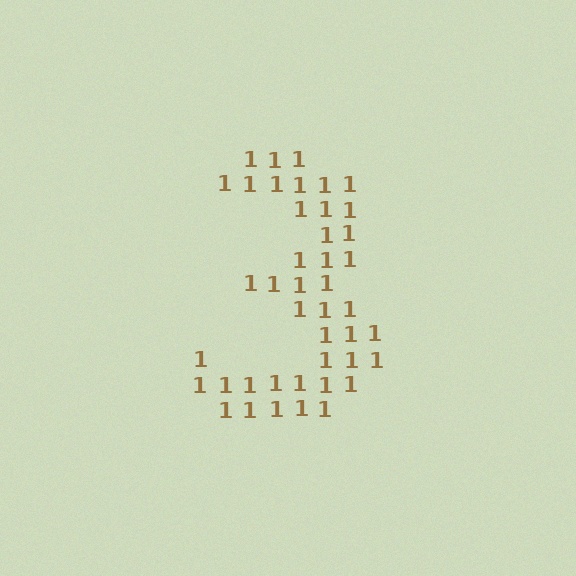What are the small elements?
The small elements are digit 1's.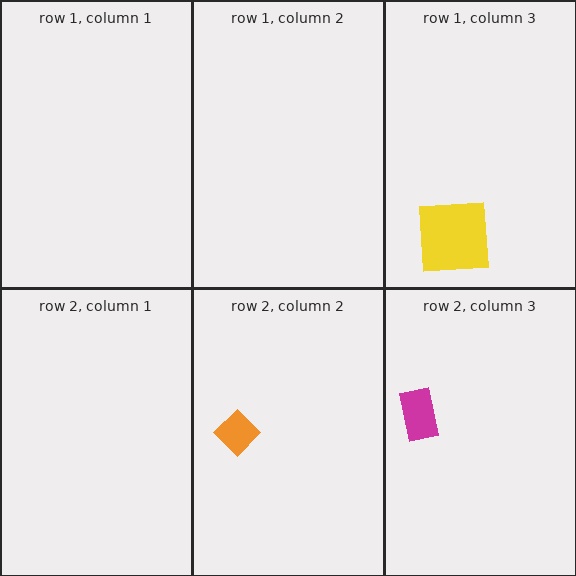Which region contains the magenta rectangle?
The row 2, column 3 region.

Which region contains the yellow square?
The row 1, column 3 region.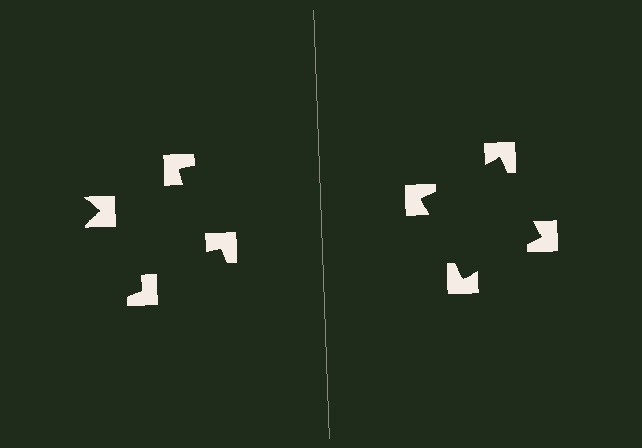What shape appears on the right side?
An illusory square.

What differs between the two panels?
The notched squares are positioned identically on both sides; only the wedge orientations differ. On the right they align to a square; on the left they are misaligned.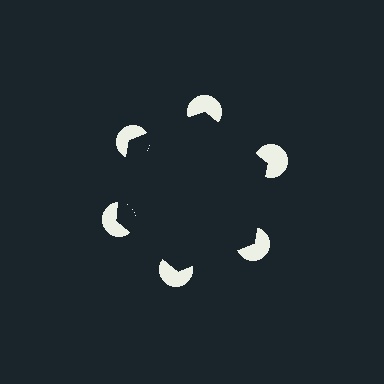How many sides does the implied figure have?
6 sides.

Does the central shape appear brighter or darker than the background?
It typically appears slightly darker than the background, even though no actual brightness change is drawn.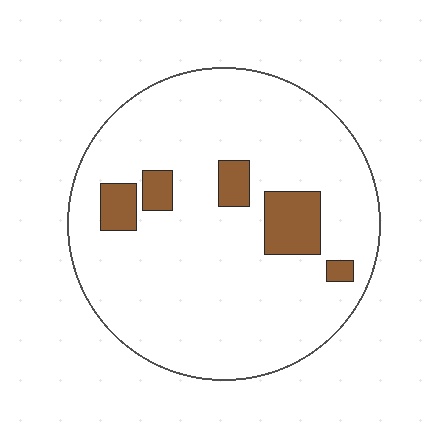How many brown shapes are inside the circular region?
5.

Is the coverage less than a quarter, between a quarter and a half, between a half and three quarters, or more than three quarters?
Less than a quarter.